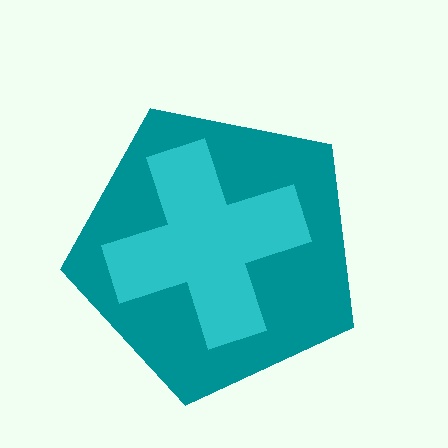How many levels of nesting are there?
2.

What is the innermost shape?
The cyan cross.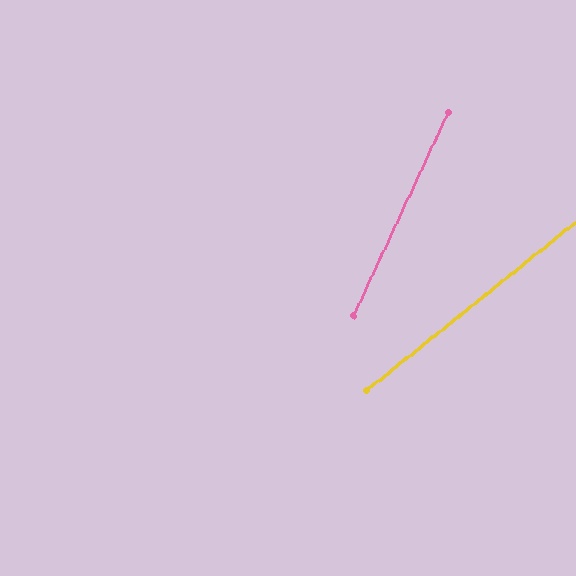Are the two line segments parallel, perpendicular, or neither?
Neither parallel nor perpendicular — they differ by about 26°.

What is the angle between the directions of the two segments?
Approximately 26 degrees.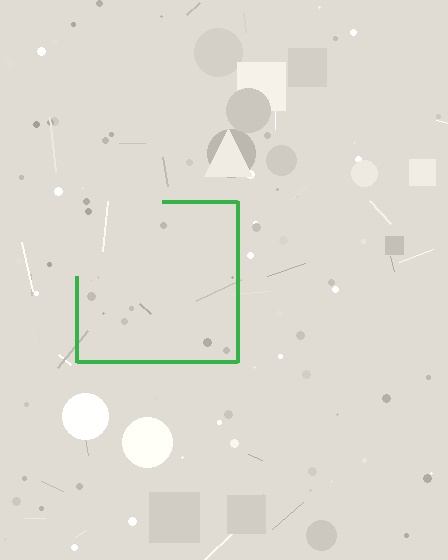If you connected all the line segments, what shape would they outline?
They would outline a square.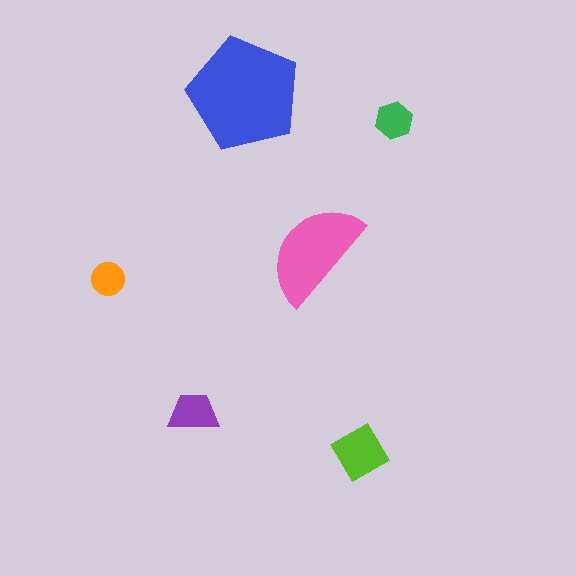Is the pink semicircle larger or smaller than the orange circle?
Larger.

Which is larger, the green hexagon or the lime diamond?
The lime diamond.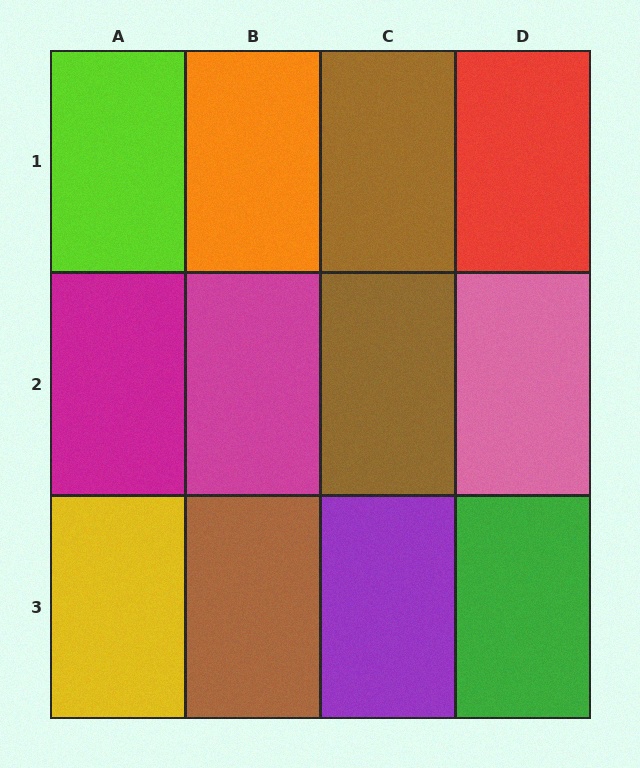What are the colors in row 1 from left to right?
Lime, orange, brown, red.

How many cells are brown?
3 cells are brown.